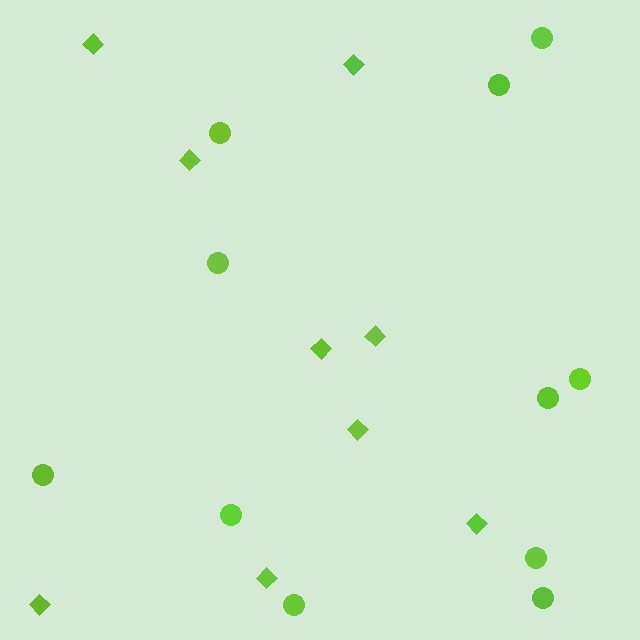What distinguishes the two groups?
There are 2 groups: one group of circles (11) and one group of diamonds (9).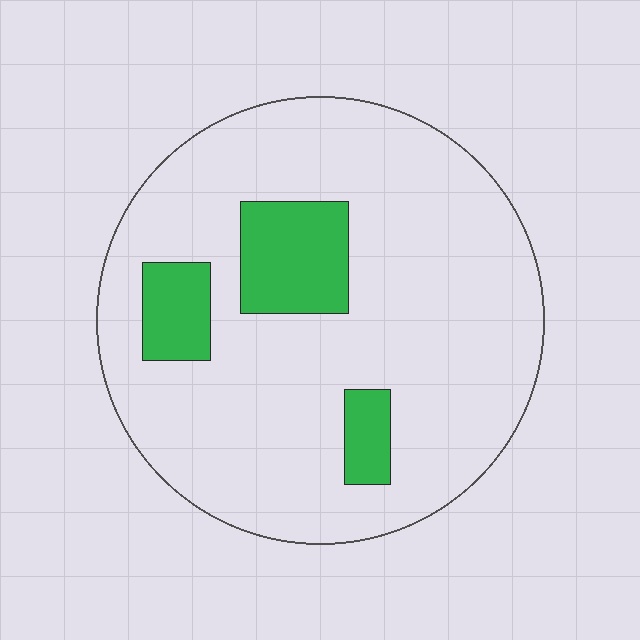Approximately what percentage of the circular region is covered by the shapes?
Approximately 15%.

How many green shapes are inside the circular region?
3.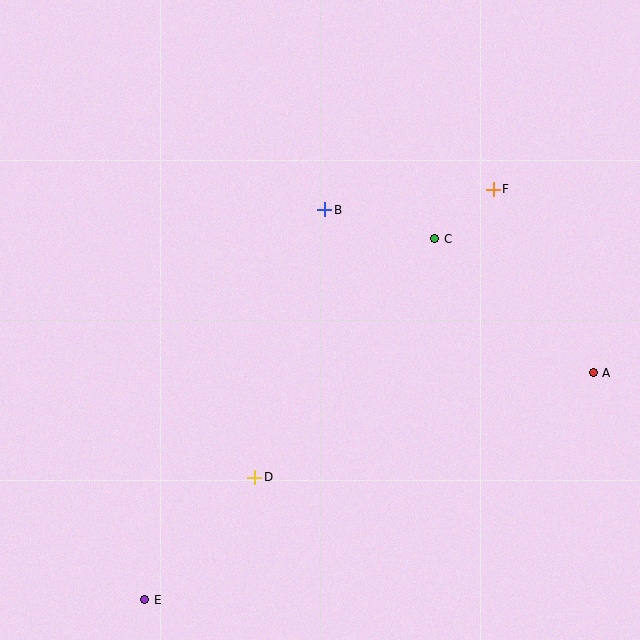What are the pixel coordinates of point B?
Point B is at (325, 210).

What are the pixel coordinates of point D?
Point D is at (255, 477).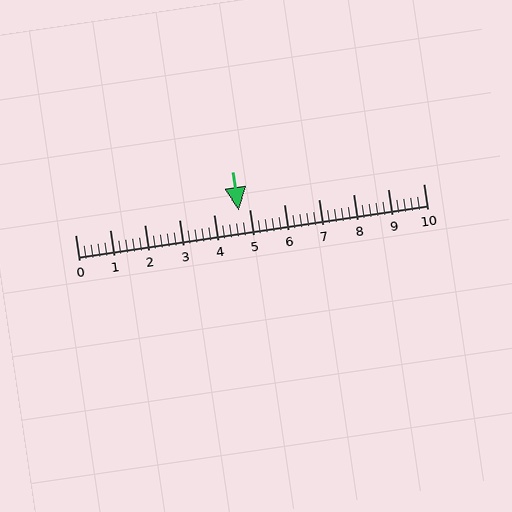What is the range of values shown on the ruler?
The ruler shows values from 0 to 10.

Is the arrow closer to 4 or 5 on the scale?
The arrow is closer to 5.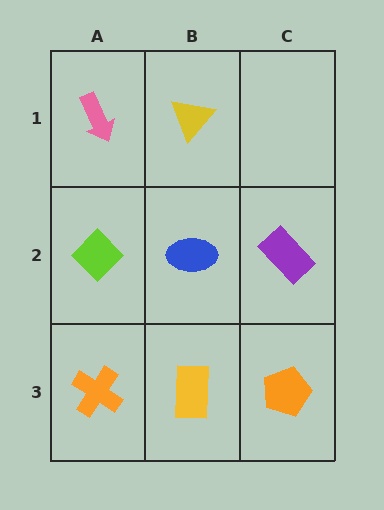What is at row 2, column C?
A purple rectangle.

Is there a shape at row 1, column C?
No, that cell is empty.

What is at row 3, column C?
An orange pentagon.